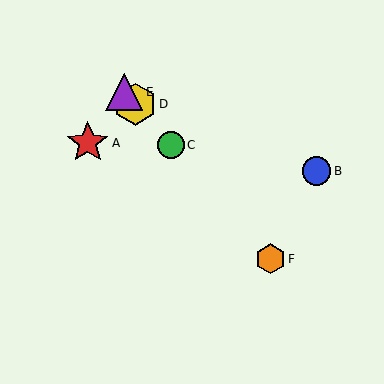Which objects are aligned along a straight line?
Objects C, D, E, F are aligned along a straight line.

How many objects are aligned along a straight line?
4 objects (C, D, E, F) are aligned along a straight line.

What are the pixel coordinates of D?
Object D is at (135, 104).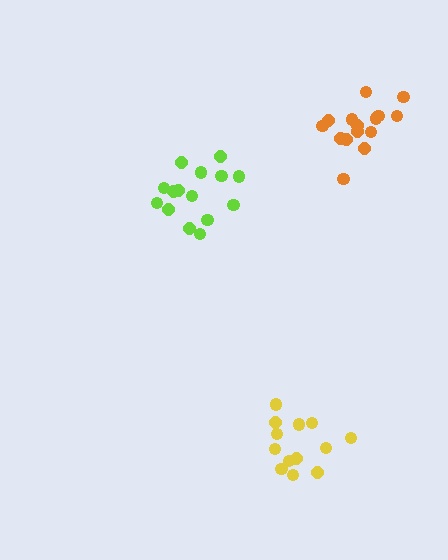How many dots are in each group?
Group 1: 13 dots, Group 2: 15 dots, Group 3: 15 dots (43 total).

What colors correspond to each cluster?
The clusters are colored: yellow, lime, orange.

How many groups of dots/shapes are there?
There are 3 groups.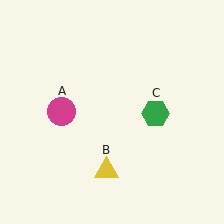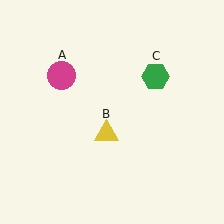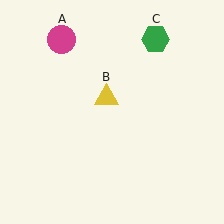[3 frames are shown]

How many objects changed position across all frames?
3 objects changed position: magenta circle (object A), yellow triangle (object B), green hexagon (object C).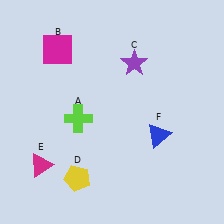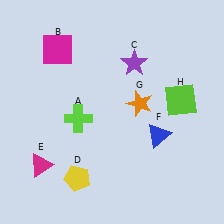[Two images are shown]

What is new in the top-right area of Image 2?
An orange star (G) was added in the top-right area of Image 2.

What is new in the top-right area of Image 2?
A lime square (H) was added in the top-right area of Image 2.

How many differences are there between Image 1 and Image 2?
There are 2 differences between the two images.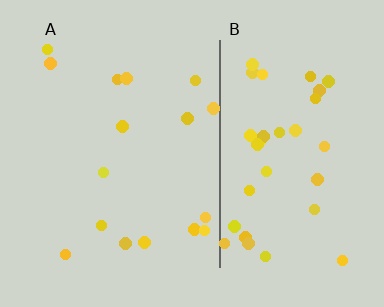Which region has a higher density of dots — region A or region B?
B (the right).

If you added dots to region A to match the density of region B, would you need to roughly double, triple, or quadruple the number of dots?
Approximately double.